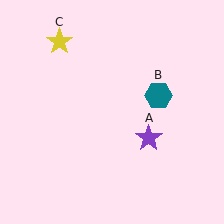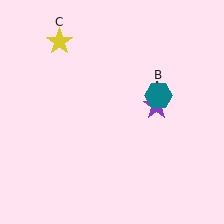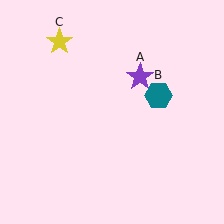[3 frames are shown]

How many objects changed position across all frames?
1 object changed position: purple star (object A).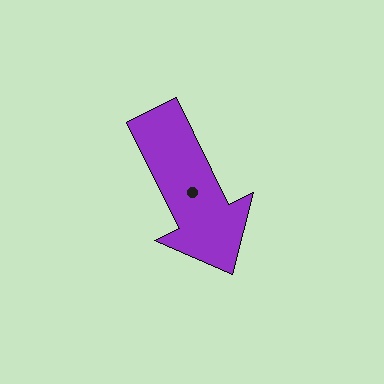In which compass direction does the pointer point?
Southeast.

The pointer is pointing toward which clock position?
Roughly 5 o'clock.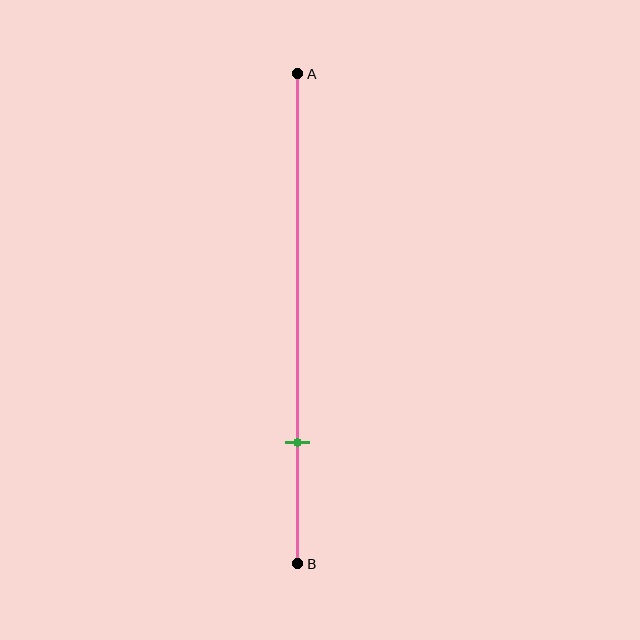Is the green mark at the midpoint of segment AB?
No, the mark is at about 75% from A, not at the 50% midpoint.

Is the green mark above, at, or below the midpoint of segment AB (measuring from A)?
The green mark is below the midpoint of segment AB.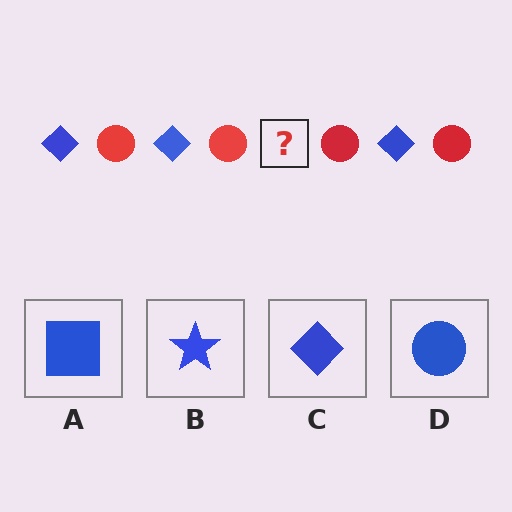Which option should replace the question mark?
Option C.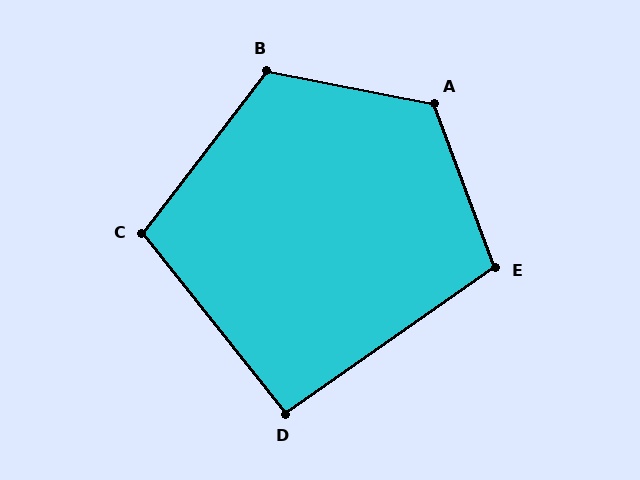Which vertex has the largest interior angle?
A, at approximately 122 degrees.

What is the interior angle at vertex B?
Approximately 116 degrees (obtuse).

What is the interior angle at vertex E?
Approximately 105 degrees (obtuse).